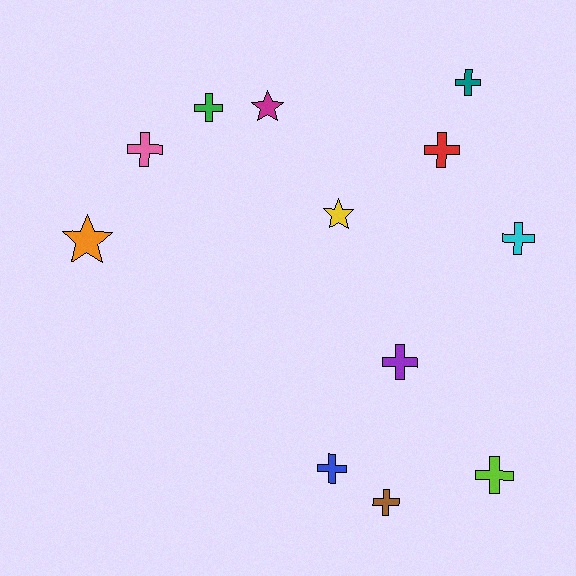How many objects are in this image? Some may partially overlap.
There are 12 objects.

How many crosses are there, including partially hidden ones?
There are 9 crosses.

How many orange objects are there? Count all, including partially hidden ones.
There is 1 orange object.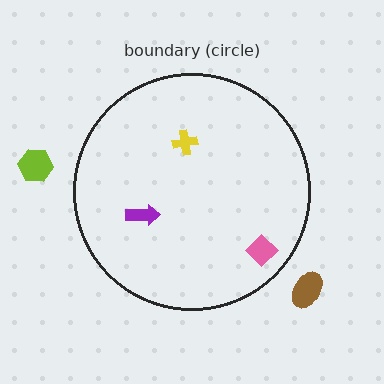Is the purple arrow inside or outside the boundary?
Inside.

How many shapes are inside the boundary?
3 inside, 2 outside.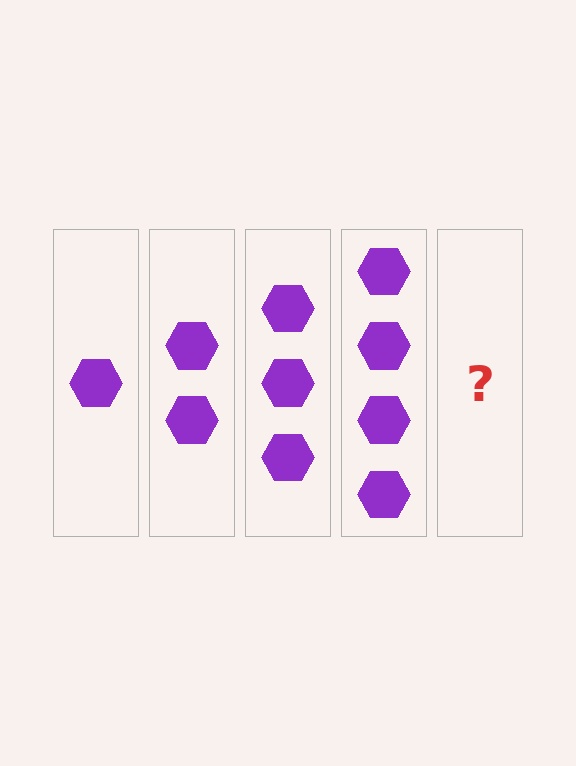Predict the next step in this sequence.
The next step is 5 hexagons.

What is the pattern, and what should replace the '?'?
The pattern is that each step adds one more hexagon. The '?' should be 5 hexagons.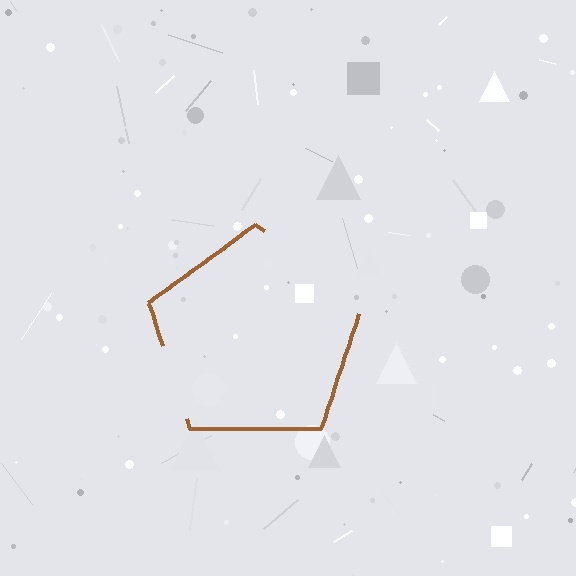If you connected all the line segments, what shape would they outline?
They would outline a pentagon.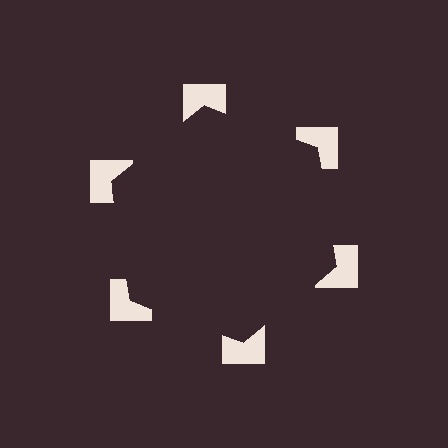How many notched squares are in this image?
There are 6 — one at each vertex of the illusory hexagon.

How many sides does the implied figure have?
6 sides.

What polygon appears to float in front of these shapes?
An illusory hexagon — its edges are inferred from the aligned wedge cuts in the notched squares, not physically drawn.